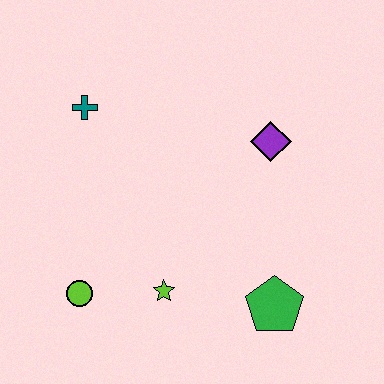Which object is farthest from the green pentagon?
The teal cross is farthest from the green pentagon.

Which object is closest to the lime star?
The lime circle is closest to the lime star.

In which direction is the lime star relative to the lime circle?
The lime star is to the right of the lime circle.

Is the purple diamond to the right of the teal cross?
Yes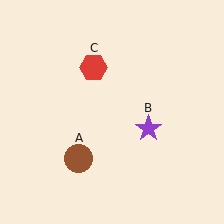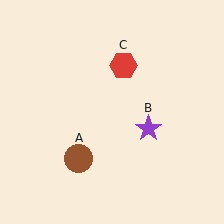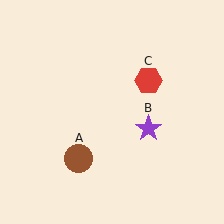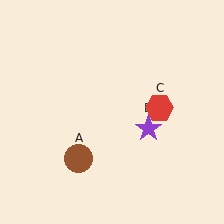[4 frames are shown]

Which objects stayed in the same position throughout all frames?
Brown circle (object A) and purple star (object B) remained stationary.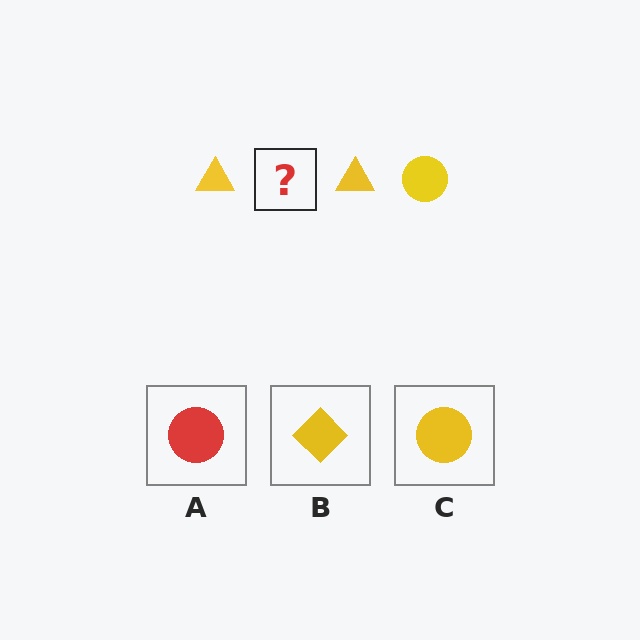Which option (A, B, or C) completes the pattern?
C.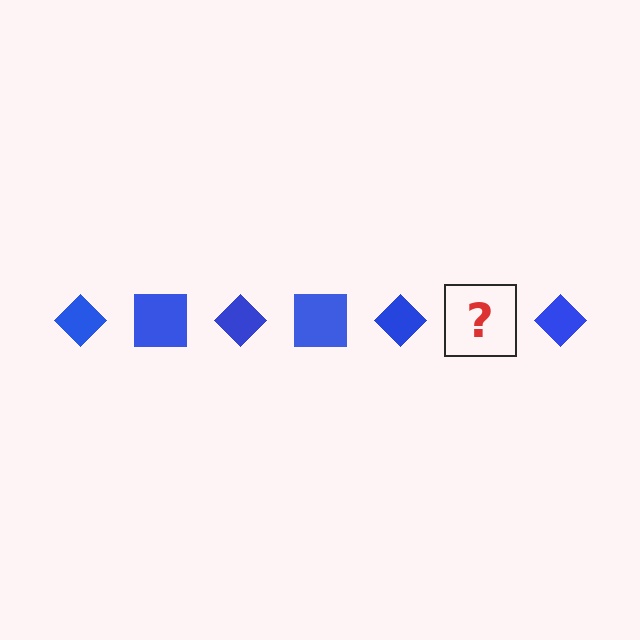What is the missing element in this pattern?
The missing element is a blue square.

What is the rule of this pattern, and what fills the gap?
The rule is that the pattern cycles through diamond, square shapes in blue. The gap should be filled with a blue square.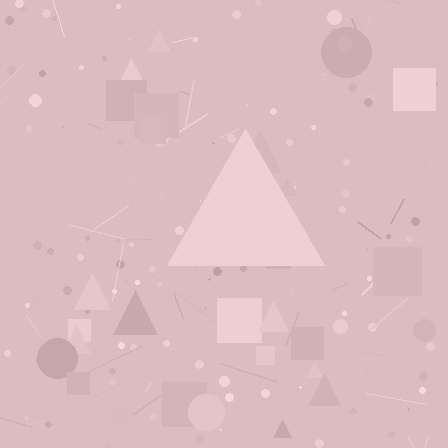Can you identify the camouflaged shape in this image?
The camouflaged shape is a triangle.